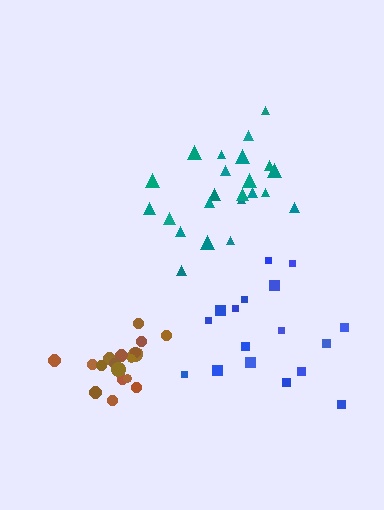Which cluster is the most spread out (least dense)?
Blue.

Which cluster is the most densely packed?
Brown.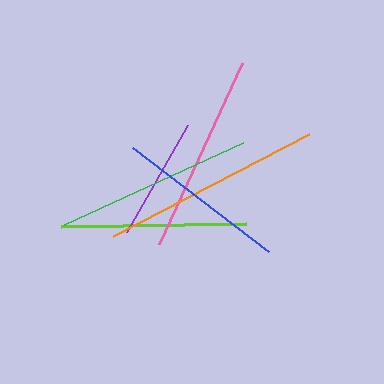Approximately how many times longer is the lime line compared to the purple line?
The lime line is approximately 1.5 times the length of the purple line.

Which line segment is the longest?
The orange line is the longest at approximately 221 pixels.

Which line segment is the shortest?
The purple line is the shortest at approximately 122 pixels.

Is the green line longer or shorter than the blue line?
The green line is longer than the blue line.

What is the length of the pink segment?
The pink segment is approximately 200 pixels long.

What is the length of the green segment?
The green segment is approximately 197 pixels long.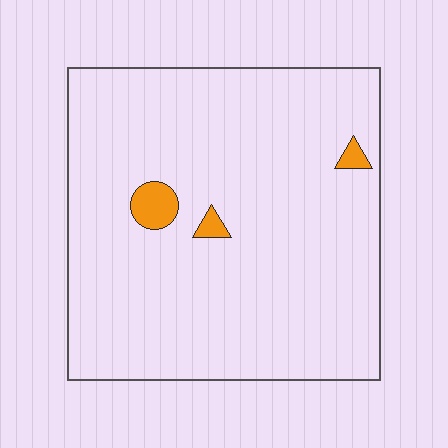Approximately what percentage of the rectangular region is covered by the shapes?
Approximately 5%.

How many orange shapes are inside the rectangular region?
3.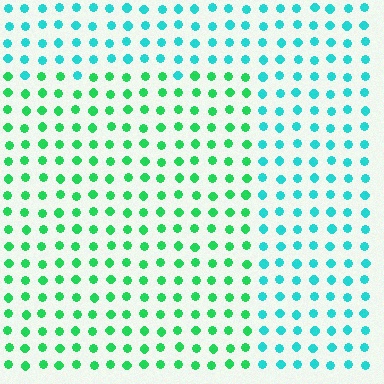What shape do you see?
I see a rectangle.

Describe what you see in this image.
The image is filled with small cyan elements in a uniform arrangement. A rectangle-shaped region is visible where the elements are tinted to a slightly different hue, forming a subtle color boundary.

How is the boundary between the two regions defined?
The boundary is defined purely by a slight shift in hue (about 40 degrees). Spacing, size, and orientation are identical on both sides.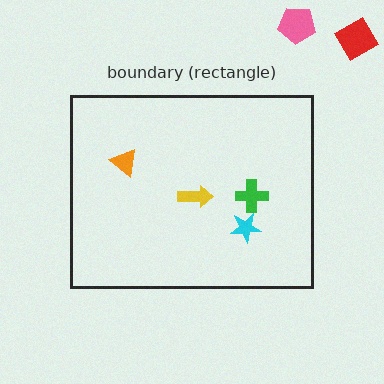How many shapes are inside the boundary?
4 inside, 2 outside.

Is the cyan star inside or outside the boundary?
Inside.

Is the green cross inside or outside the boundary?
Inside.